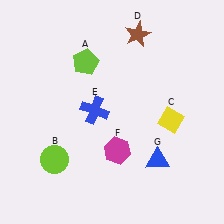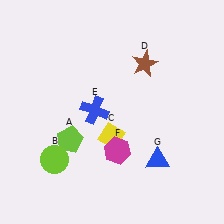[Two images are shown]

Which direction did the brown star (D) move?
The brown star (D) moved down.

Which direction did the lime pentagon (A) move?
The lime pentagon (A) moved down.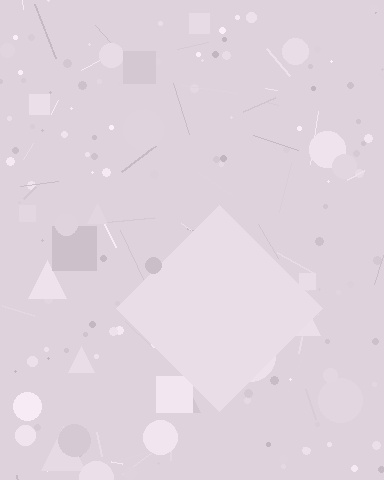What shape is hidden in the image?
A diamond is hidden in the image.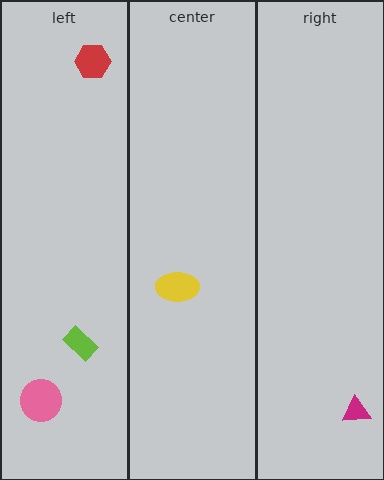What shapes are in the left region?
The lime rectangle, the pink circle, the red hexagon.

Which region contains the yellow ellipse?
The center region.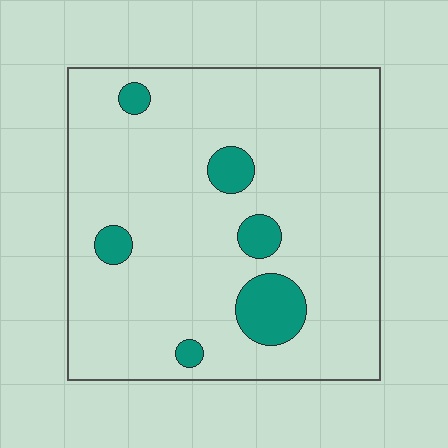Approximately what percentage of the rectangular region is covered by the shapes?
Approximately 10%.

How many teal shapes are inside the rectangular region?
6.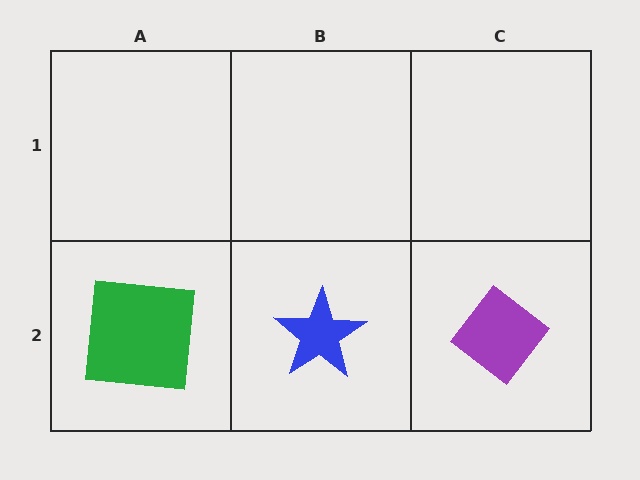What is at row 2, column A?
A green square.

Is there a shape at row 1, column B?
No, that cell is empty.